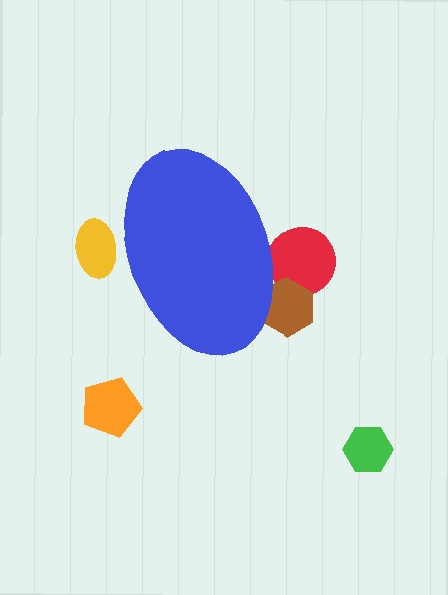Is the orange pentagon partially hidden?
No, the orange pentagon is fully visible.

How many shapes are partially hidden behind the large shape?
3 shapes are partially hidden.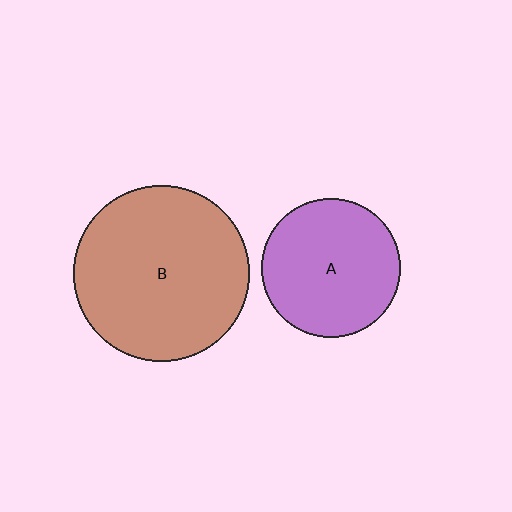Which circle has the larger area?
Circle B (brown).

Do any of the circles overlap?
No, none of the circles overlap.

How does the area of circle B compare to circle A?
Approximately 1.6 times.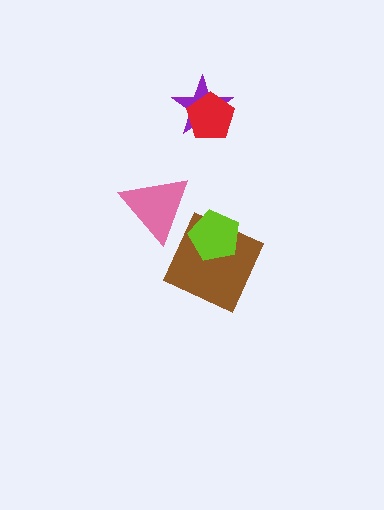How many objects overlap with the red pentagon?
1 object overlaps with the red pentagon.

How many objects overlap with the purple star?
1 object overlaps with the purple star.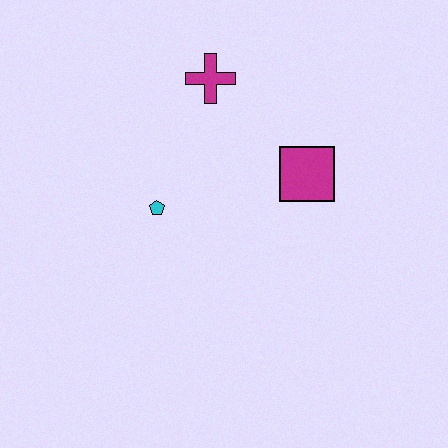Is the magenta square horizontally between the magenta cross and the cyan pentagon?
No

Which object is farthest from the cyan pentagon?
The magenta square is farthest from the cyan pentagon.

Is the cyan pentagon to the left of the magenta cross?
Yes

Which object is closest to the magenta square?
The magenta cross is closest to the magenta square.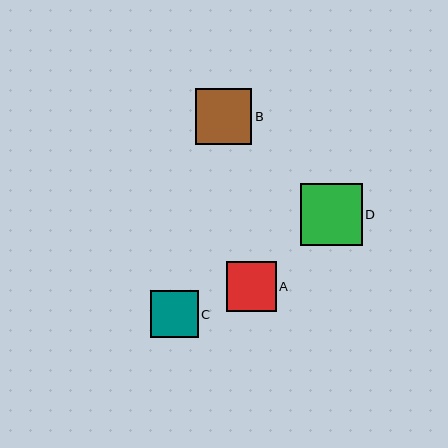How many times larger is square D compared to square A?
Square D is approximately 1.2 times the size of square A.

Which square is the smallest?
Square C is the smallest with a size of approximately 48 pixels.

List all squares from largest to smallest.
From largest to smallest: D, B, A, C.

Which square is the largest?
Square D is the largest with a size of approximately 61 pixels.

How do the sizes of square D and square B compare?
Square D and square B are approximately the same size.